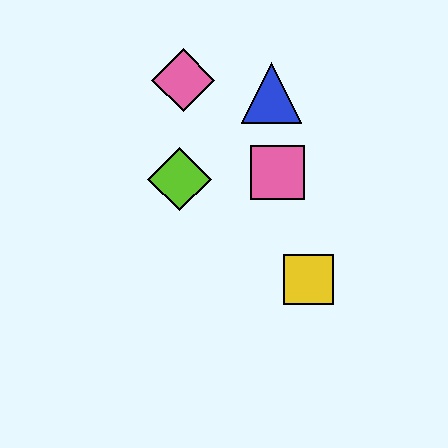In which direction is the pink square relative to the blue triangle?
The pink square is below the blue triangle.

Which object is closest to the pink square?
The blue triangle is closest to the pink square.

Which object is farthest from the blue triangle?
The yellow square is farthest from the blue triangle.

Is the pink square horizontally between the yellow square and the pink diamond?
Yes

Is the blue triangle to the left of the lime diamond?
No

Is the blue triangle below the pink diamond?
Yes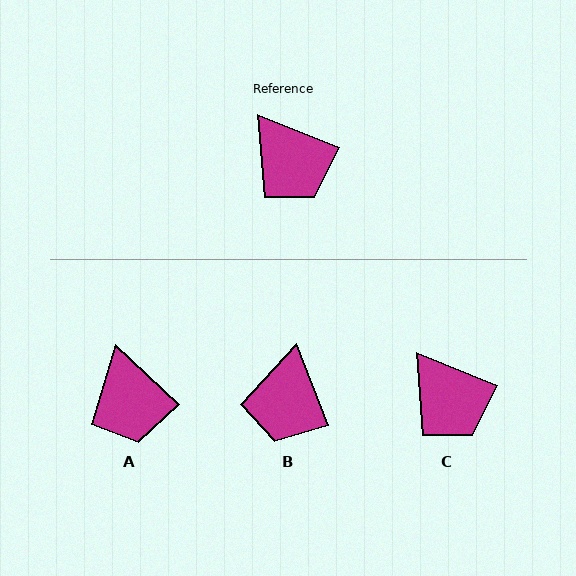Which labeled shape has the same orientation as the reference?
C.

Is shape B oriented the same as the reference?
No, it is off by about 47 degrees.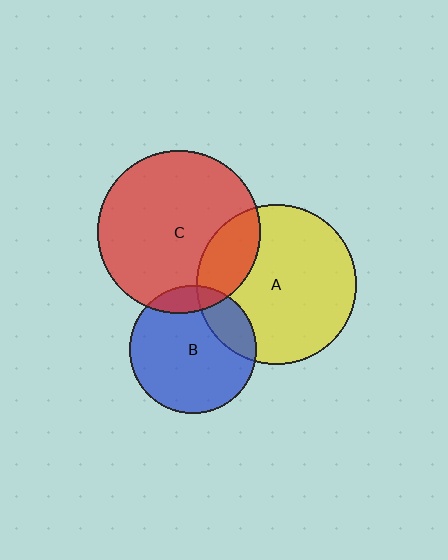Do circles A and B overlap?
Yes.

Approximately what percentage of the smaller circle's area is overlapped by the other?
Approximately 20%.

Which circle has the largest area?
Circle C (red).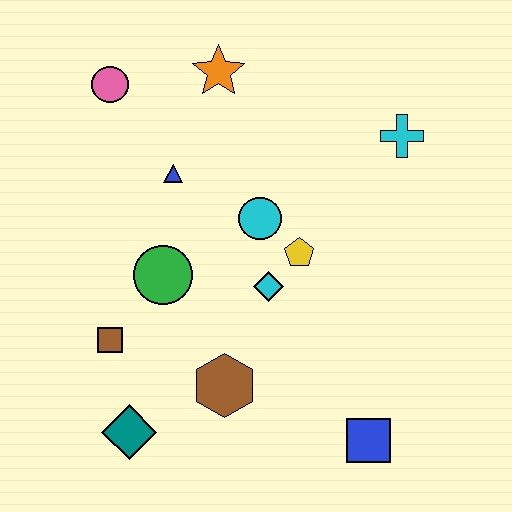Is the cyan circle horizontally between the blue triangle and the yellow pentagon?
Yes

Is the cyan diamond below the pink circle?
Yes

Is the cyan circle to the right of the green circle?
Yes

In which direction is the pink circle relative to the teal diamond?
The pink circle is above the teal diamond.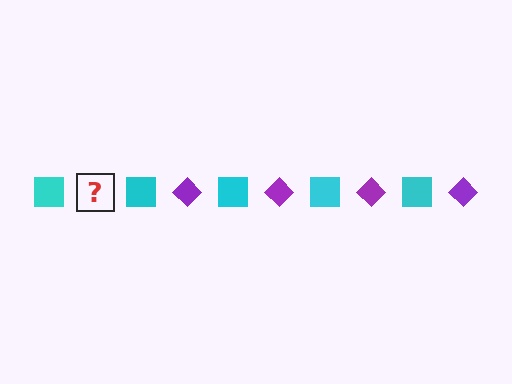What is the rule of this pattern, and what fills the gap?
The rule is that the pattern alternates between cyan square and purple diamond. The gap should be filled with a purple diamond.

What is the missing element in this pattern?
The missing element is a purple diamond.